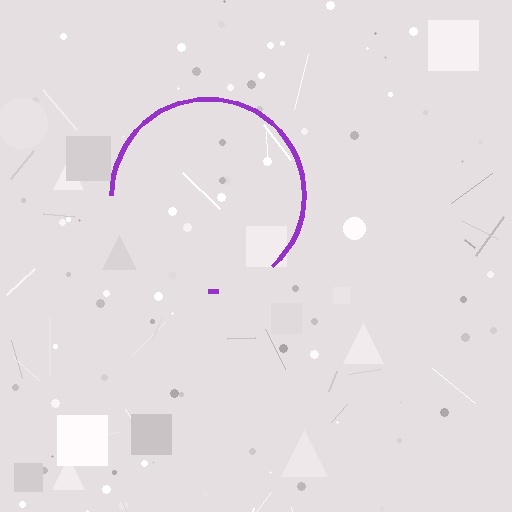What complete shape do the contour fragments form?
The contour fragments form a circle.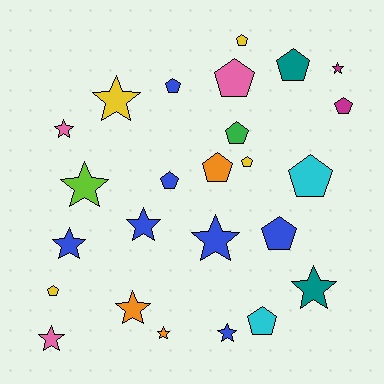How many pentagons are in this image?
There are 13 pentagons.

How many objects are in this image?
There are 25 objects.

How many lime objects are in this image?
There is 1 lime object.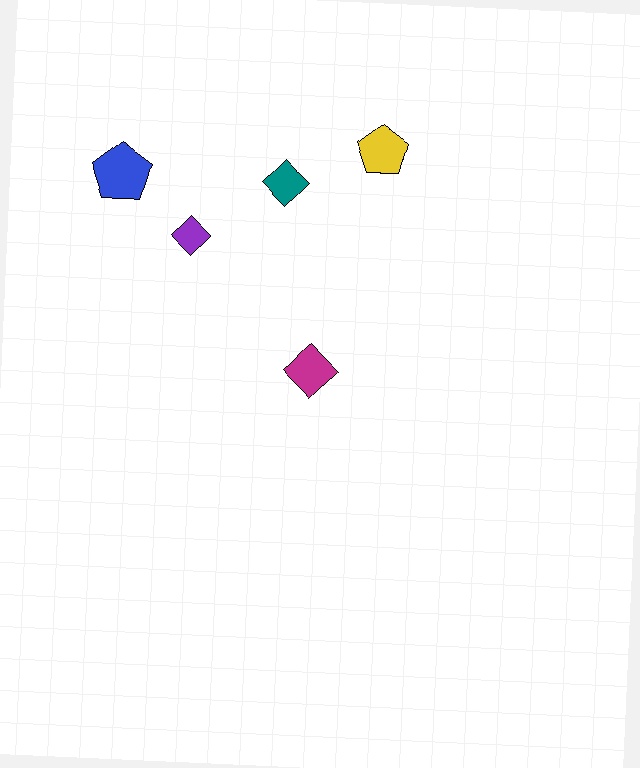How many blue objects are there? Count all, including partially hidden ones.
There is 1 blue object.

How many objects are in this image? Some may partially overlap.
There are 5 objects.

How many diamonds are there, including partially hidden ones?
There are 3 diamonds.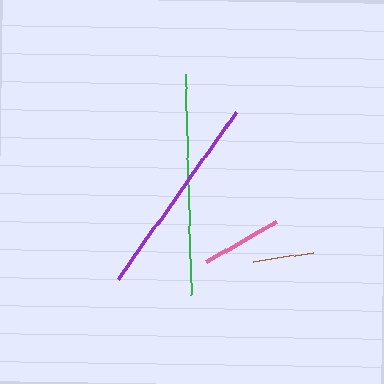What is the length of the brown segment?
The brown segment is approximately 61 pixels long.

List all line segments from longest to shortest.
From longest to shortest: green, purple, pink, brown.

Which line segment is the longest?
The green line is the longest at approximately 221 pixels.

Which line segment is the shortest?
The brown line is the shortest at approximately 61 pixels.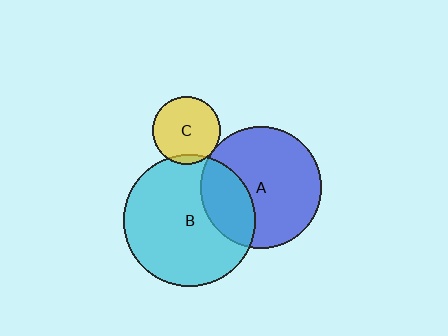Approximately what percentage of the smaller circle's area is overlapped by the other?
Approximately 10%.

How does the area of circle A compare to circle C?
Approximately 3.2 times.